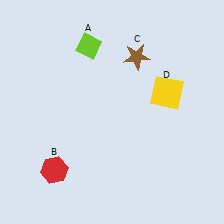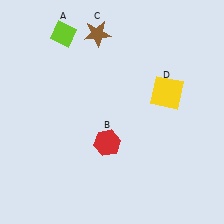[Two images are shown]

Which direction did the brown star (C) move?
The brown star (C) moved left.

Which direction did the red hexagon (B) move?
The red hexagon (B) moved right.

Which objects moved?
The objects that moved are: the lime diamond (A), the red hexagon (B), the brown star (C).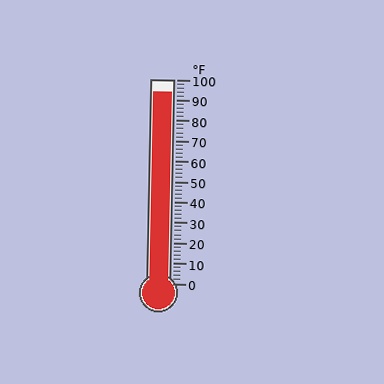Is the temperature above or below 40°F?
The temperature is above 40°F.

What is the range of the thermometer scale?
The thermometer scale ranges from 0°F to 100°F.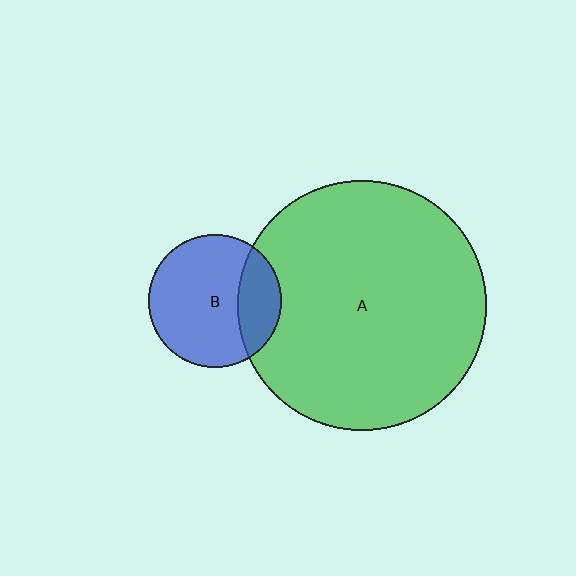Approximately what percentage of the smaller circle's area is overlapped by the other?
Approximately 25%.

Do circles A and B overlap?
Yes.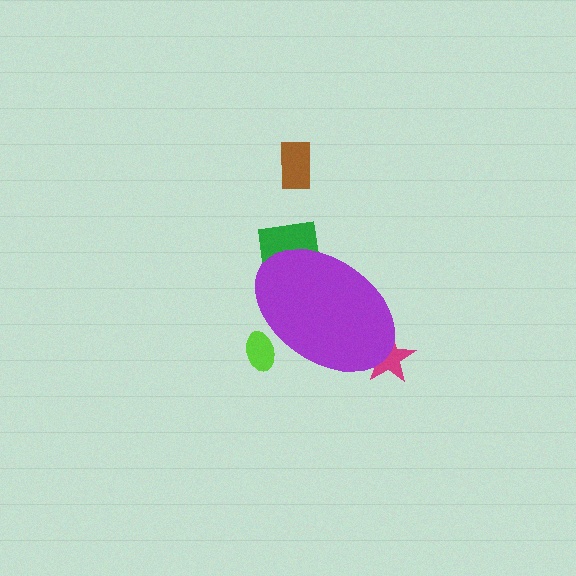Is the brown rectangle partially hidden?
No, the brown rectangle is fully visible.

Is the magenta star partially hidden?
Yes, the magenta star is partially hidden behind the purple ellipse.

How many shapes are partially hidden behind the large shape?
3 shapes are partially hidden.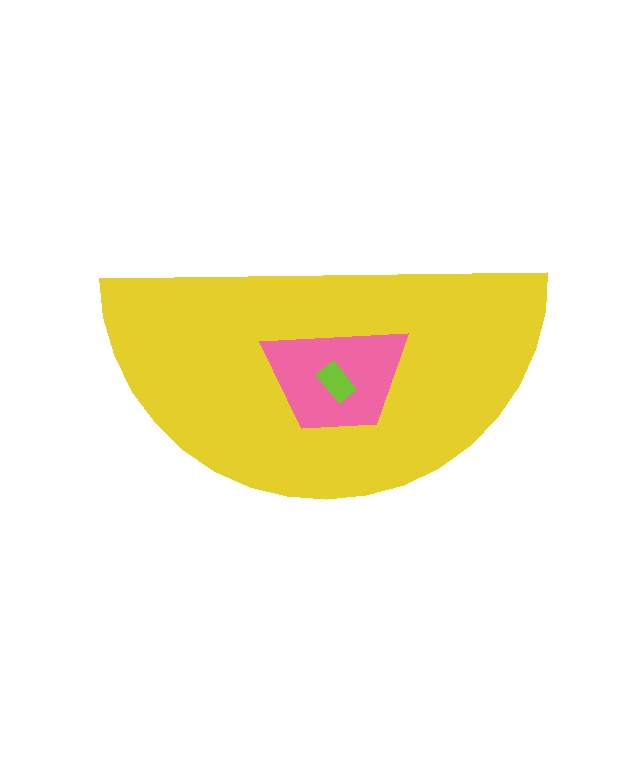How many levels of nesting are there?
3.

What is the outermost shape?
The yellow semicircle.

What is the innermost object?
The lime rectangle.